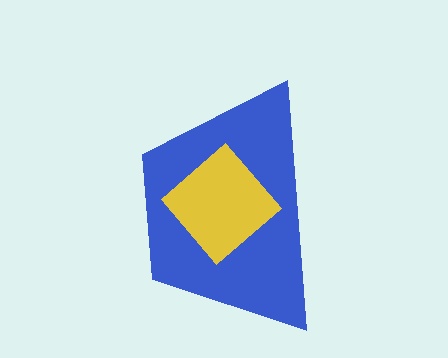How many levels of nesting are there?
2.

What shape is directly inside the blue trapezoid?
The yellow diamond.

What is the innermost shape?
The yellow diamond.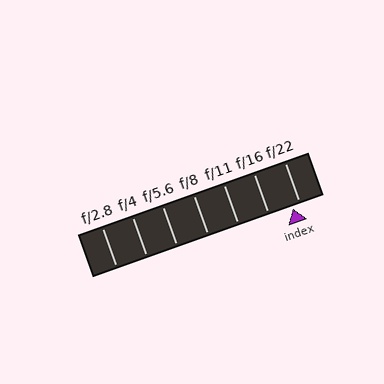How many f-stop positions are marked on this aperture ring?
There are 7 f-stop positions marked.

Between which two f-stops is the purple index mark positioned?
The index mark is between f/16 and f/22.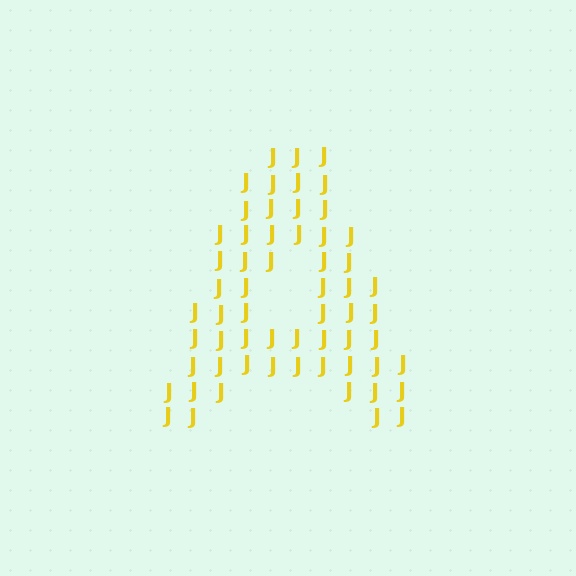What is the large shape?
The large shape is the letter A.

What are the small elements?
The small elements are letter J's.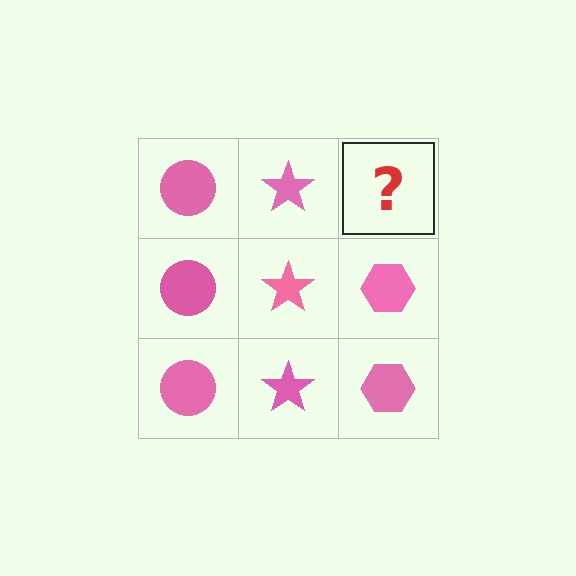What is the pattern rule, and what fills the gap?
The rule is that each column has a consistent shape. The gap should be filled with a pink hexagon.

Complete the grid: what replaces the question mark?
The question mark should be replaced with a pink hexagon.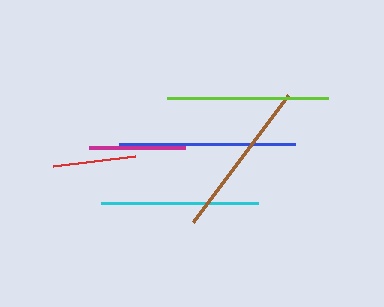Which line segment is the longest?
The blue line is the longest at approximately 175 pixels.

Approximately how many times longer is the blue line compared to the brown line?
The blue line is approximately 1.1 times the length of the brown line.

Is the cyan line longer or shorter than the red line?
The cyan line is longer than the red line.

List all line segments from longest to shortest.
From longest to shortest: blue, lime, brown, cyan, magenta, red.